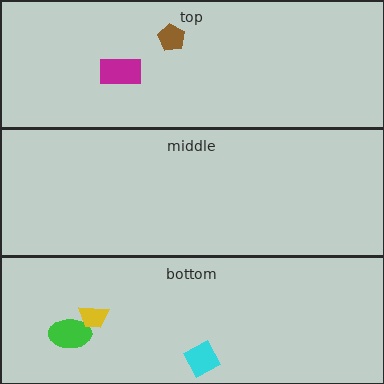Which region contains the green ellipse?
The bottom region.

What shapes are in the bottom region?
The green ellipse, the yellow trapezoid, the cyan square.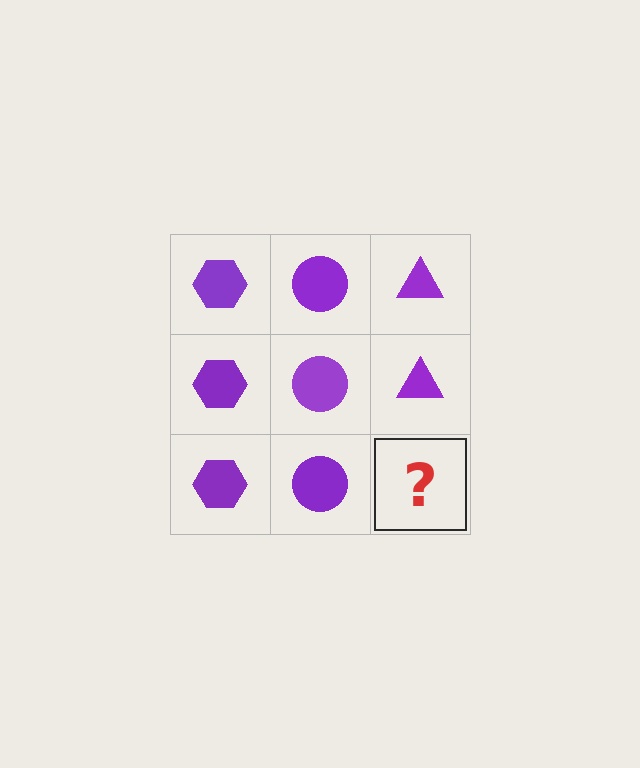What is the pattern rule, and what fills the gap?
The rule is that each column has a consistent shape. The gap should be filled with a purple triangle.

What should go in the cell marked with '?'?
The missing cell should contain a purple triangle.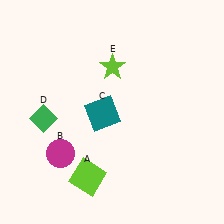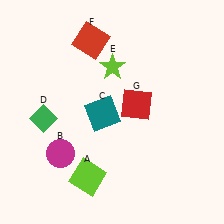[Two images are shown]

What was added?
A red square (F), a red square (G) were added in Image 2.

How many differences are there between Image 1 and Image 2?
There are 2 differences between the two images.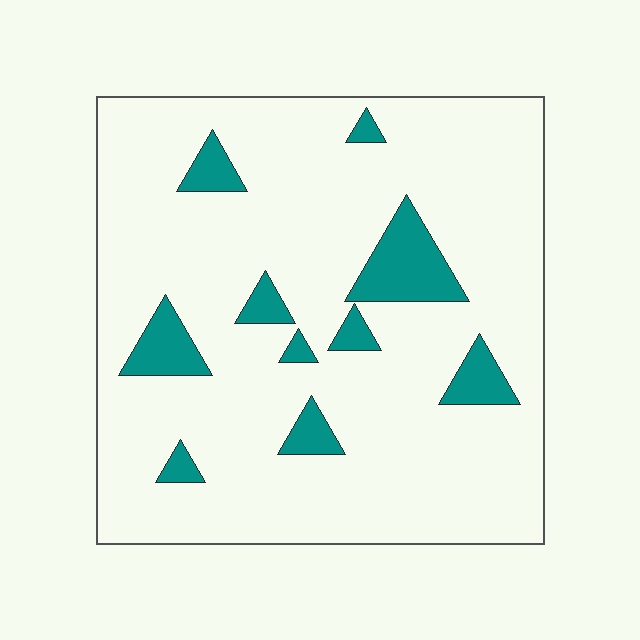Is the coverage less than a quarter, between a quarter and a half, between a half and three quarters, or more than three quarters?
Less than a quarter.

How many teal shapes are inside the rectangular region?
10.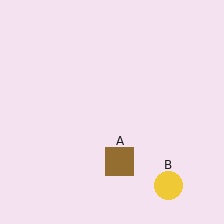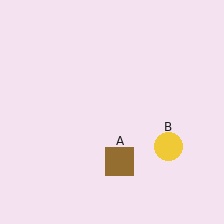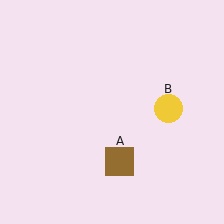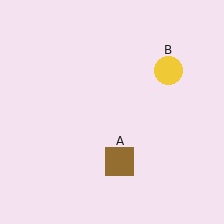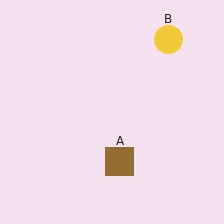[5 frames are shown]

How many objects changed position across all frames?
1 object changed position: yellow circle (object B).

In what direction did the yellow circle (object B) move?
The yellow circle (object B) moved up.